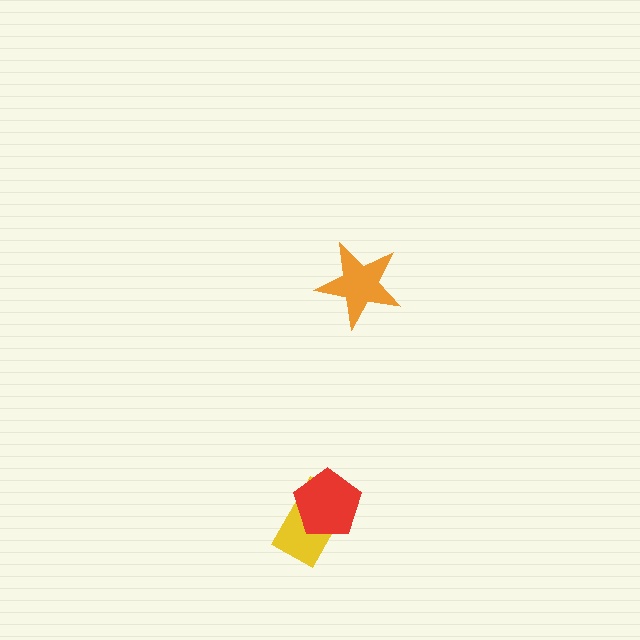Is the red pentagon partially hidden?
No, no other shape covers it.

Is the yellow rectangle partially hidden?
Yes, it is partially covered by another shape.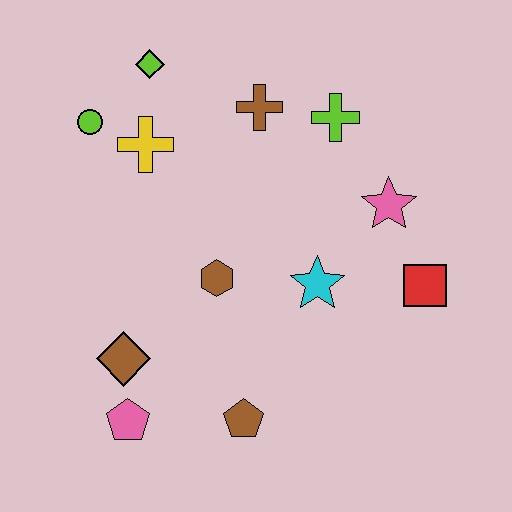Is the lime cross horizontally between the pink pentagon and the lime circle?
No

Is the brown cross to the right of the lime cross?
No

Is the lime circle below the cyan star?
No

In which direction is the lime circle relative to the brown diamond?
The lime circle is above the brown diamond.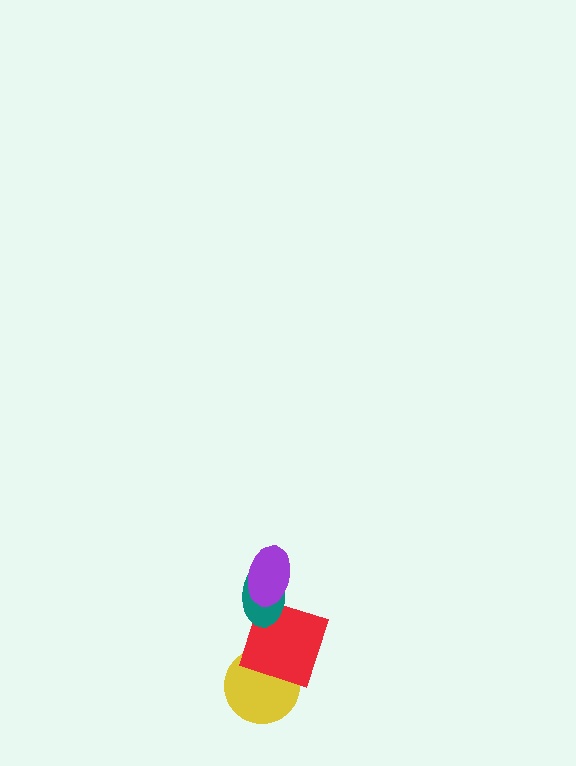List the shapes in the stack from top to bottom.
From top to bottom: the purple ellipse, the teal ellipse, the red square, the yellow circle.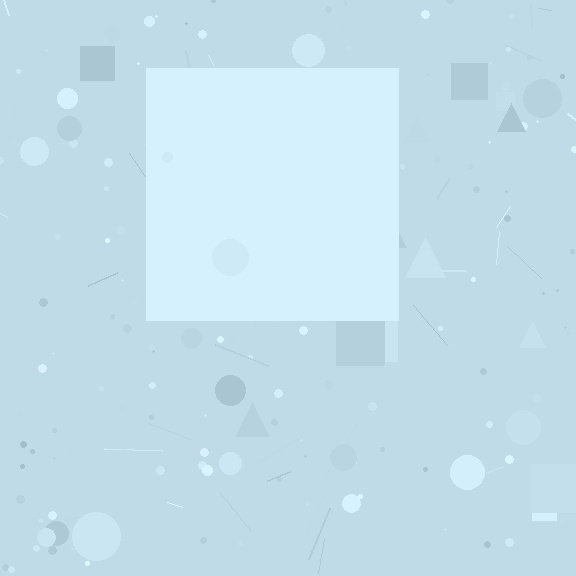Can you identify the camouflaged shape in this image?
The camouflaged shape is a square.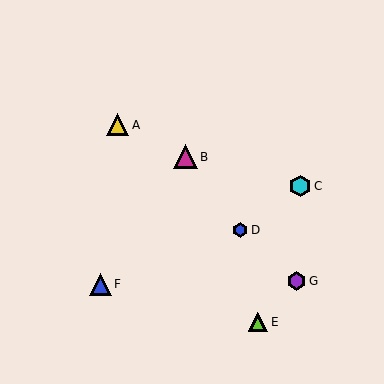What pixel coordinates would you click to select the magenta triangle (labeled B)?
Click at (185, 157) to select the magenta triangle B.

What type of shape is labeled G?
Shape G is a purple hexagon.